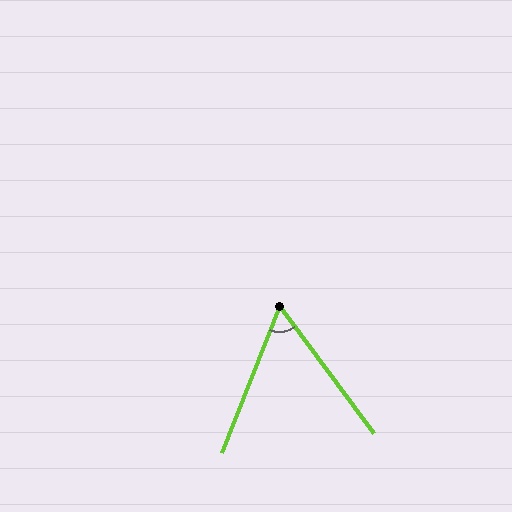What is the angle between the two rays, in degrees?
Approximately 58 degrees.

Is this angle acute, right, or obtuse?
It is acute.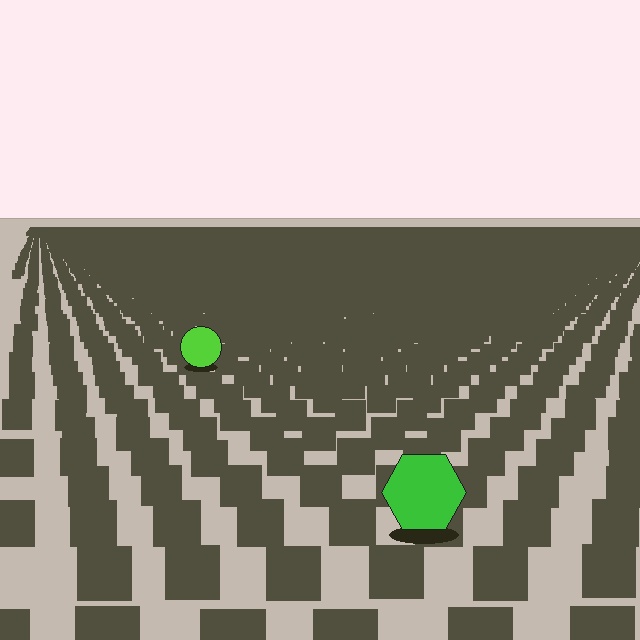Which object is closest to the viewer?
The green hexagon is closest. The texture marks near it are larger and more spread out.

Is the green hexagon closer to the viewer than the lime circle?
Yes. The green hexagon is closer — you can tell from the texture gradient: the ground texture is coarser near it.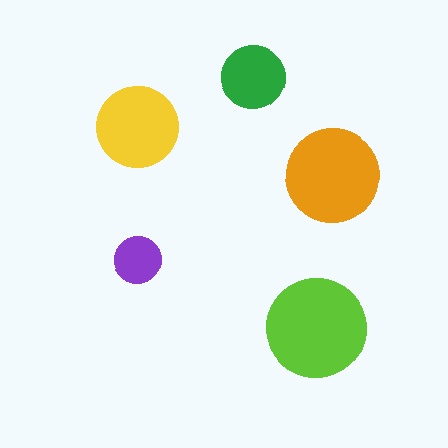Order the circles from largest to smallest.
the lime one, the orange one, the yellow one, the green one, the purple one.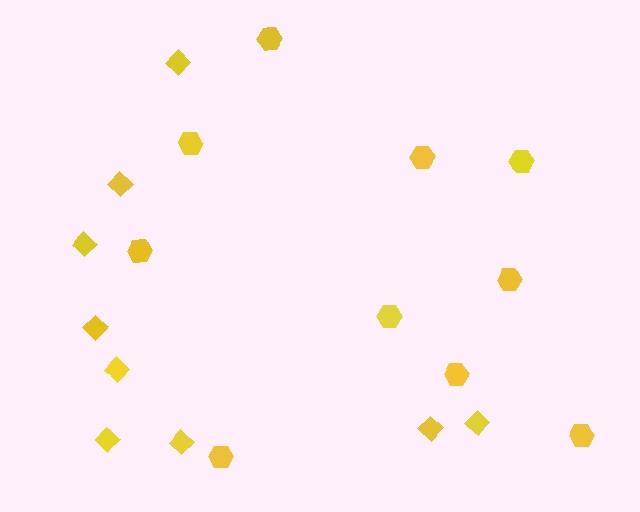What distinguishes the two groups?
There are 2 groups: one group of hexagons (10) and one group of diamonds (9).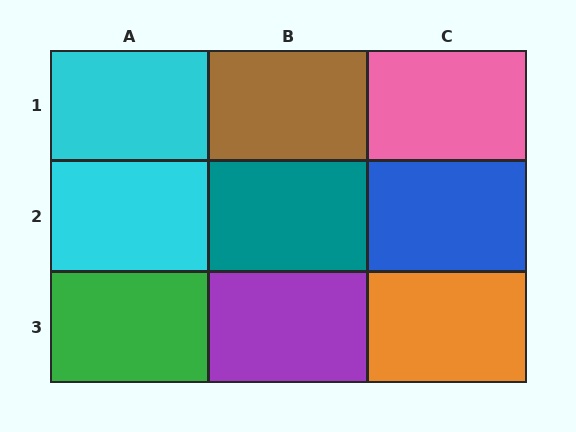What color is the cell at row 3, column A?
Green.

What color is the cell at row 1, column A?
Cyan.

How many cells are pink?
1 cell is pink.